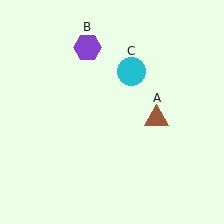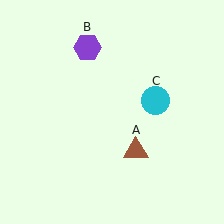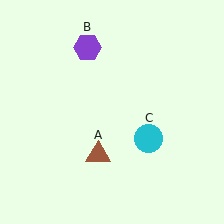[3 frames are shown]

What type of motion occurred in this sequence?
The brown triangle (object A), cyan circle (object C) rotated clockwise around the center of the scene.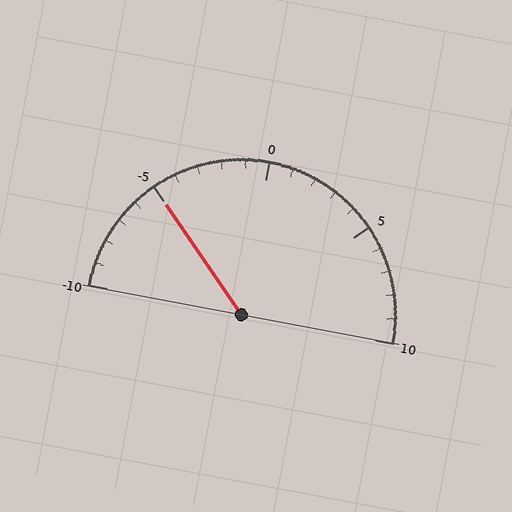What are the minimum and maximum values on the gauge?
The gauge ranges from -10 to 10.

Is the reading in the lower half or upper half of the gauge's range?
The reading is in the lower half of the range (-10 to 10).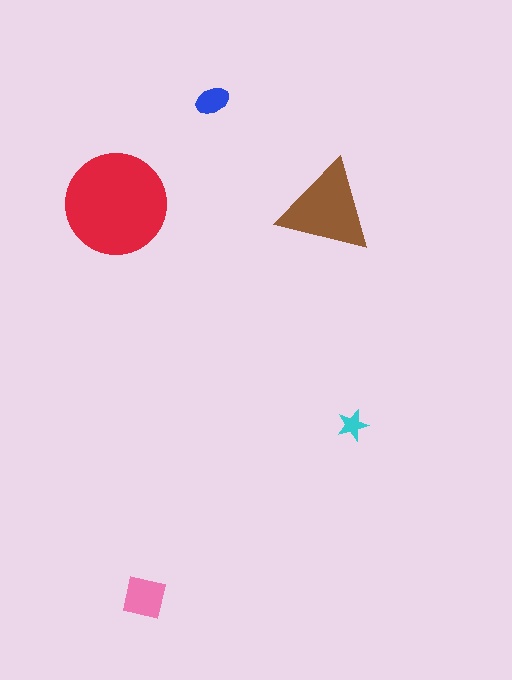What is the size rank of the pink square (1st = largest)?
3rd.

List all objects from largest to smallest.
The red circle, the brown triangle, the pink square, the blue ellipse, the cyan star.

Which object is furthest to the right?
The cyan star is rightmost.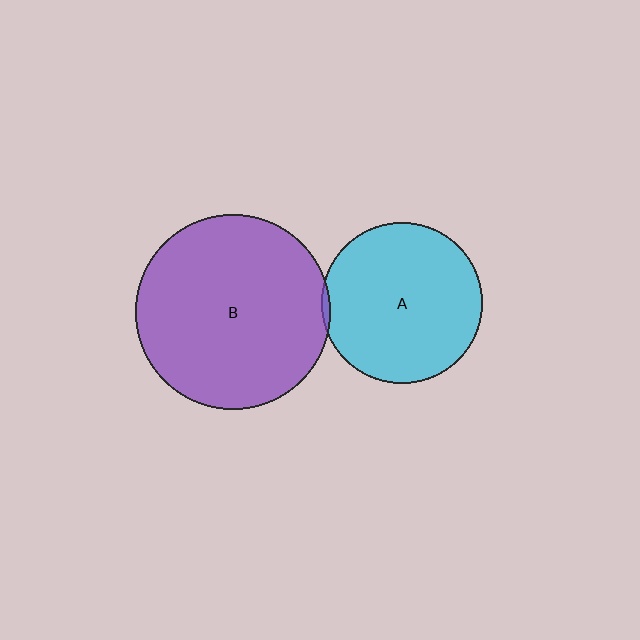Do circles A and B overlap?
Yes.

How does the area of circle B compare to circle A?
Approximately 1.5 times.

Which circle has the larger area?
Circle B (purple).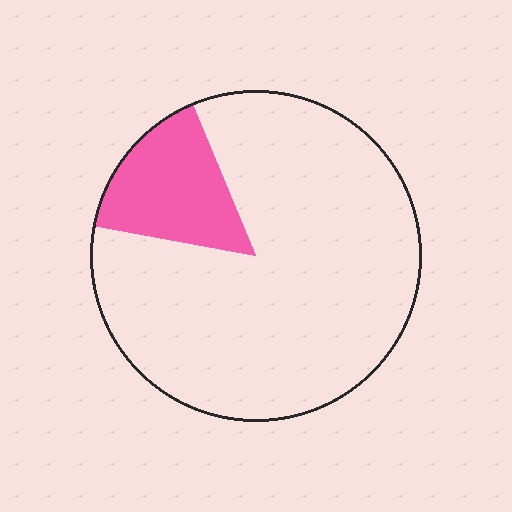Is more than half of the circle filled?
No.